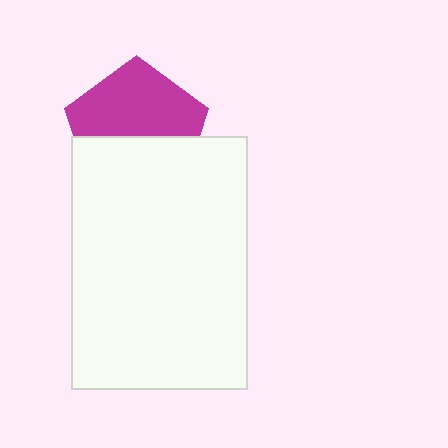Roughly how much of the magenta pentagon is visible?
About half of it is visible (roughly 55%).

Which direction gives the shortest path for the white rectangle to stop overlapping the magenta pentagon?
Moving down gives the shortest separation.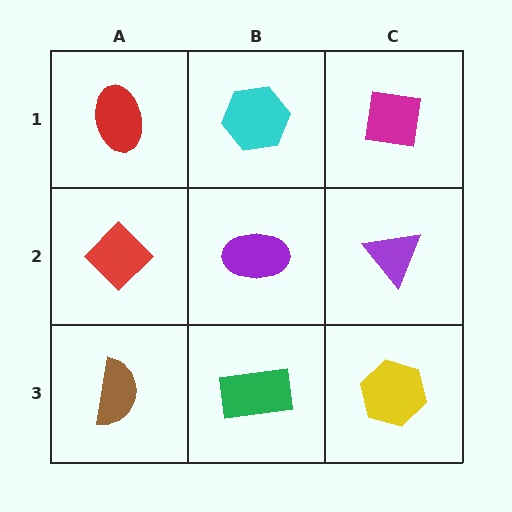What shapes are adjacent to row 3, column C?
A purple triangle (row 2, column C), a green rectangle (row 3, column B).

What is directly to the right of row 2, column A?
A purple ellipse.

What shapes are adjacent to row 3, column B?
A purple ellipse (row 2, column B), a brown semicircle (row 3, column A), a yellow hexagon (row 3, column C).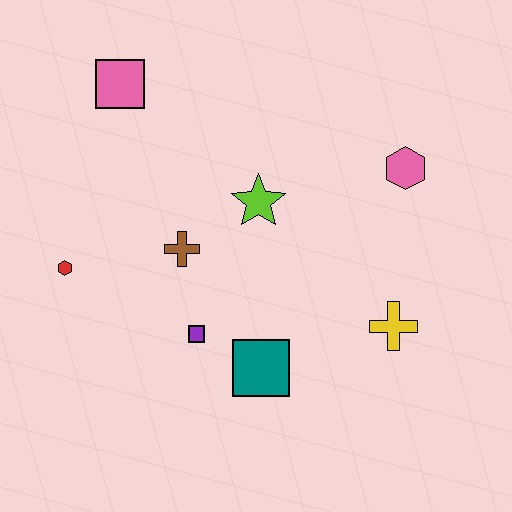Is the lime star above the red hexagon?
Yes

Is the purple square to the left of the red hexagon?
No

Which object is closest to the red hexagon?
The brown cross is closest to the red hexagon.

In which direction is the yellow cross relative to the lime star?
The yellow cross is to the right of the lime star.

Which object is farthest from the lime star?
The red hexagon is farthest from the lime star.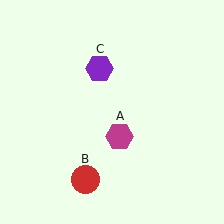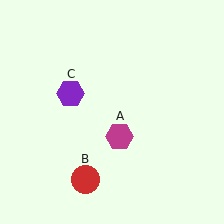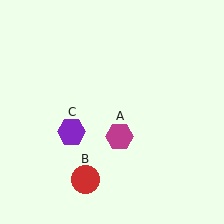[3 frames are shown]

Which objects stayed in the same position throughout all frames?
Magenta hexagon (object A) and red circle (object B) remained stationary.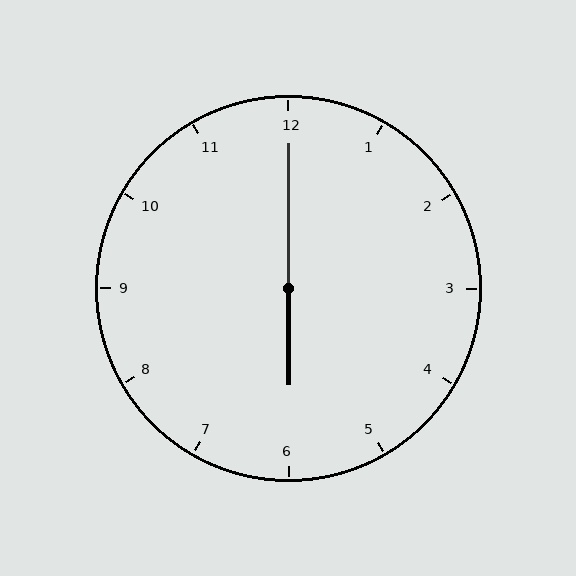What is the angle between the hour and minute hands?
Approximately 180 degrees.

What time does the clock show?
6:00.